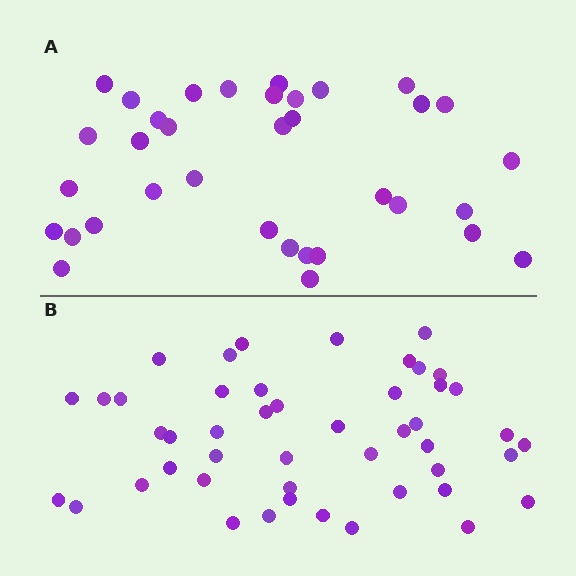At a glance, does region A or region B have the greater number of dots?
Region B (the bottom region) has more dots.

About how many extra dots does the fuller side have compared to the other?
Region B has roughly 12 or so more dots than region A.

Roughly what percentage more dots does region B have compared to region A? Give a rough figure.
About 35% more.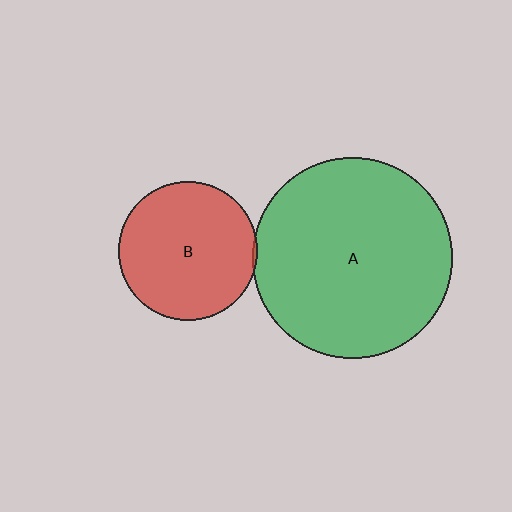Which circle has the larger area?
Circle A (green).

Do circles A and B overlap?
Yes.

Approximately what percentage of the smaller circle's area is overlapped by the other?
Approximately 5%.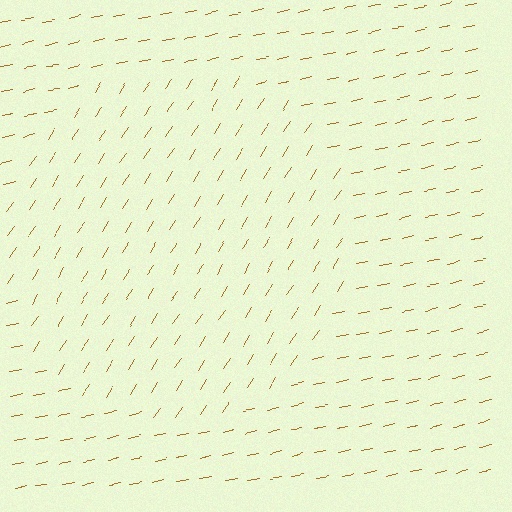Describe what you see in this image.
The image is filled with small brown line segments. A circle region in the image has lines oriented differently from the surrounding lines, creating a visible texture boundary.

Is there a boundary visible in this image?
Yes, there is a texture boundary formed by a change in line orientation.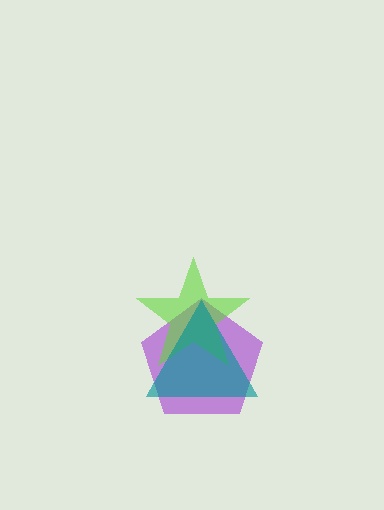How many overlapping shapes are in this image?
There are 3 overlapping shapes in the image.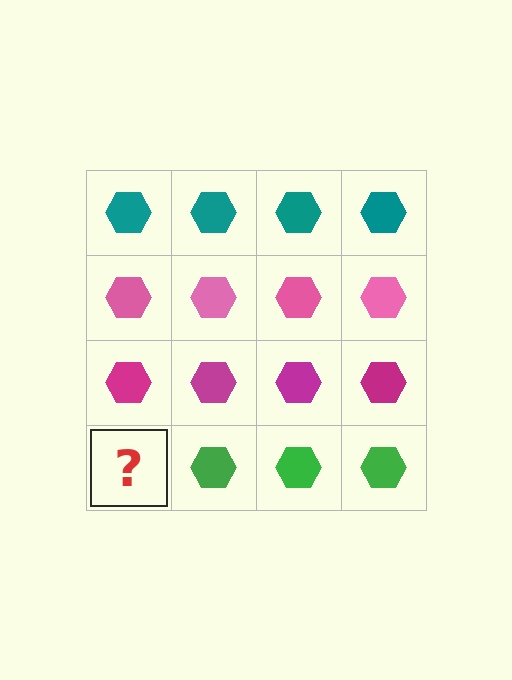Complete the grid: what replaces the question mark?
The question mark should be replaced with a green hexagon.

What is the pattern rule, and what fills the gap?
The rule is that each row has a consistent color. The gap should be filled with a green hexagon.